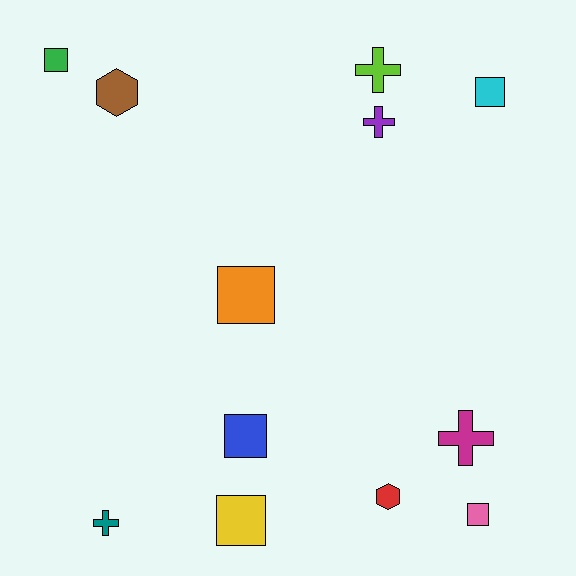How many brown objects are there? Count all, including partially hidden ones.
There is 1 brown object.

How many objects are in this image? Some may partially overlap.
There are 12 objects.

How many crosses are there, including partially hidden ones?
There are 4 crosses.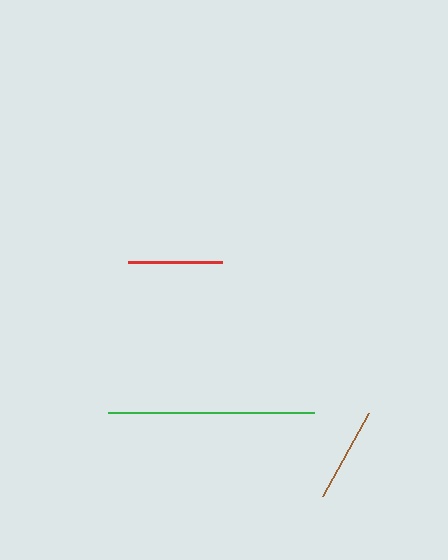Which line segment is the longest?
The green line is the longest at approximately 206 pixels.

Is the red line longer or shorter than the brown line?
The brown line is longer than the red line.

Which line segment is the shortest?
The red line is the shortest at approximately 94 pixels.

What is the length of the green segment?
The green segment is approximately 206 pixels long.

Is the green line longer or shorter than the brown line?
The green line is longer than the brown line.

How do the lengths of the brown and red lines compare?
The brown and red lines are approximately the same length.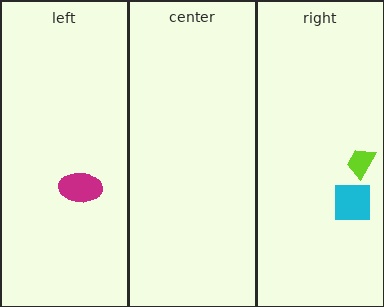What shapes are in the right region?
The lime trapezoid, the cyan square.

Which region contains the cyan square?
The right region.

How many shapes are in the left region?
1.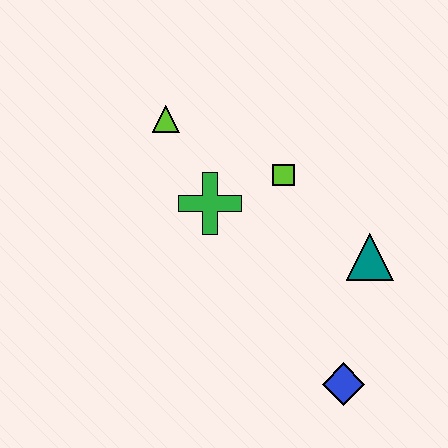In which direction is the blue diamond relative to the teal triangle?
The blue diamond is below the teal triangle.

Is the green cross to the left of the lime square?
Yes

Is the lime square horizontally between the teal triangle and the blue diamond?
No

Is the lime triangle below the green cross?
No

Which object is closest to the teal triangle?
The lime square is closest to the teal triangle.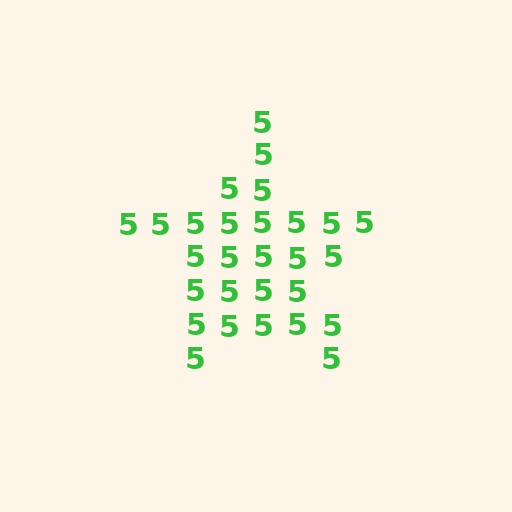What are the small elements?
The small elements are digit 5's.